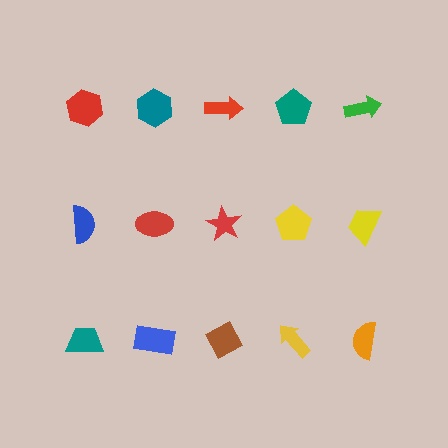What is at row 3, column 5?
An orange semicircle.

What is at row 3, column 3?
A brown diamond.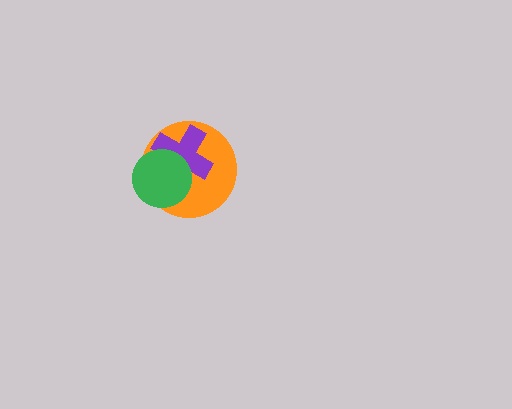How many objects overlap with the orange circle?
2 objects overlap with the orange circle.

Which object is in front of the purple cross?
The green circle is in front of the purple cross.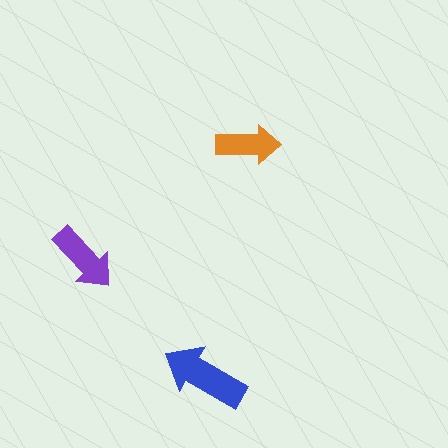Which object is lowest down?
The blue arrow is bottommost.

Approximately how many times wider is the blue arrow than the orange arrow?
About 1.5 times wider.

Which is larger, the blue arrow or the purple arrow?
The blue one.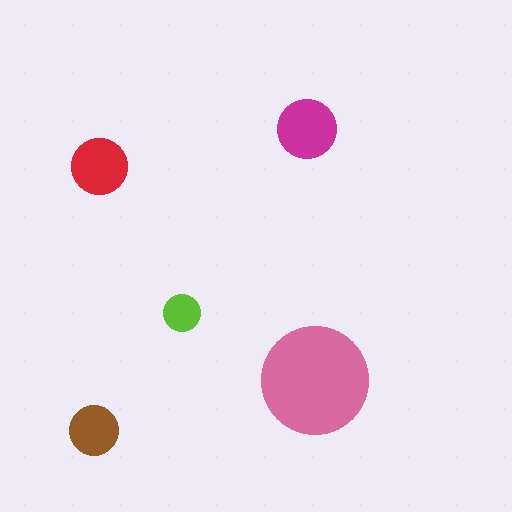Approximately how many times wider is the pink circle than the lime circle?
About 3 times wider.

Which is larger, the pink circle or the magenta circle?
The pink one.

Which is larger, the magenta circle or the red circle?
The magenta one.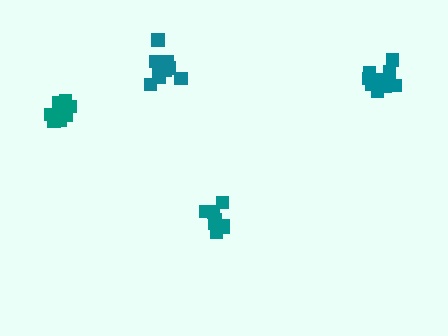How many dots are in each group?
Group 1: 10 dots, Group 2: 8 dots, Group 3: 10 dots, Group 4: 9 dots (37 total).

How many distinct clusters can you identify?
There are 4 distinct clusters.